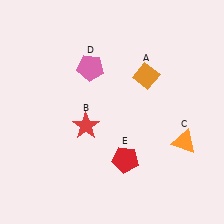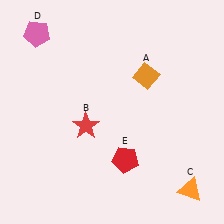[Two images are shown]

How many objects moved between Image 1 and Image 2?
2 objects moved between the two images.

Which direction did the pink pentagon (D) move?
The pink pentagon (D) moved left.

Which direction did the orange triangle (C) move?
The orange triangle (C) moved down.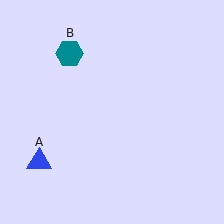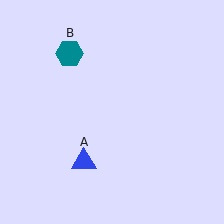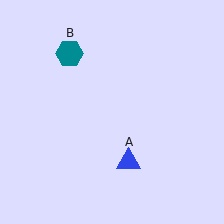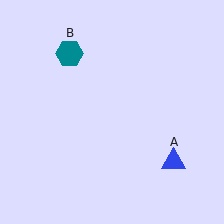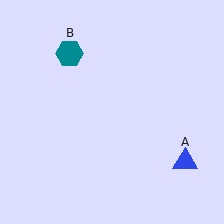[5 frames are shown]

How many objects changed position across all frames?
1 object changed position: blue triangle (object A).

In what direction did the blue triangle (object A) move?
The blue triangle (object A) moved right.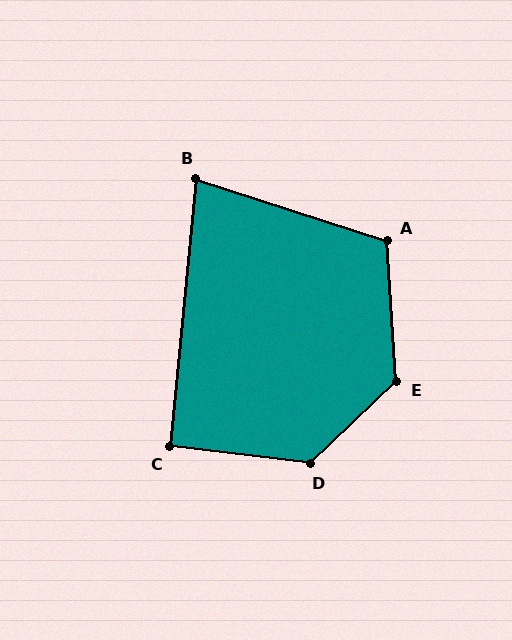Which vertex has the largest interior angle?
D, at approximately 130 degrees.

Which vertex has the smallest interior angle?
B, at approximately 78 degrees.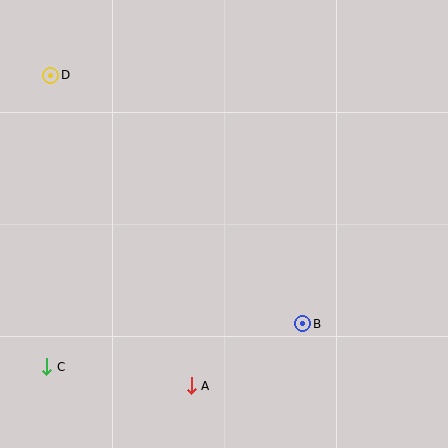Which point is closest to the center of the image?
Point B at (303, 324) is closest to the center.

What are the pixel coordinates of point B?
Point B is at (303, 324).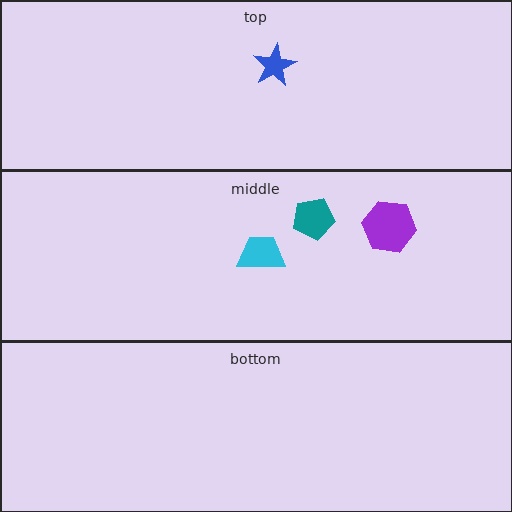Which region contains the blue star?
The top region.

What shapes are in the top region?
The blue star.